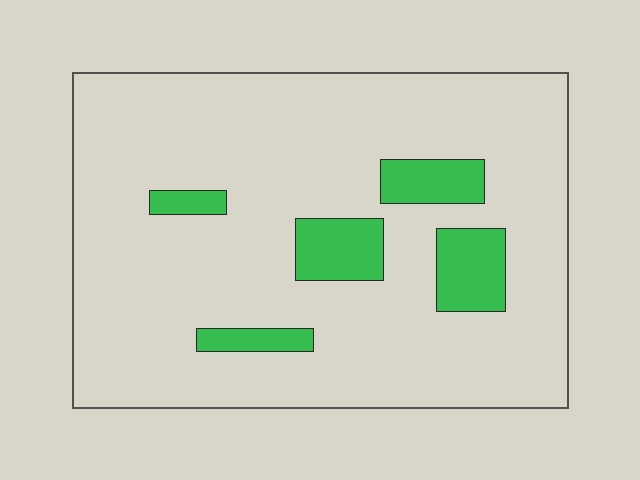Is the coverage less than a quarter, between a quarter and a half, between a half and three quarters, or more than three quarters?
Less than a quarter.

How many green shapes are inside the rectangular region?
5.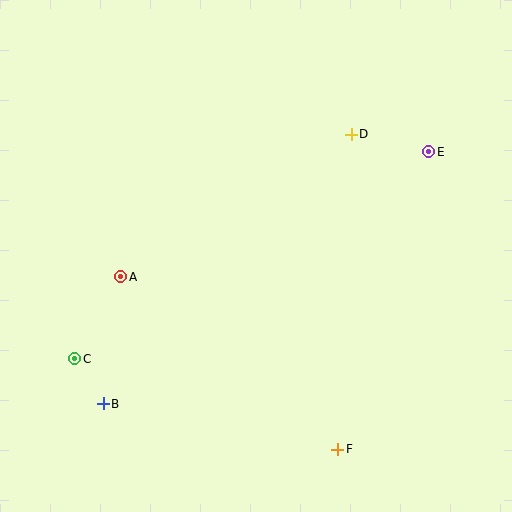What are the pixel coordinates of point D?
Point D is at (351, 134).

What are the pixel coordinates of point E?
Point E is at (429, 152).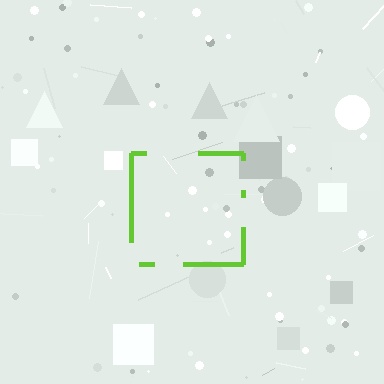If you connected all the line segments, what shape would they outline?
They would outline a square.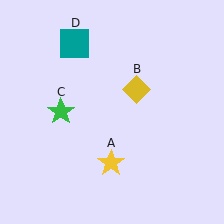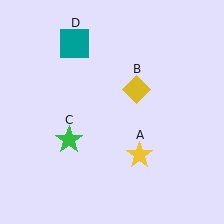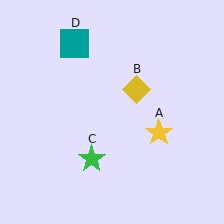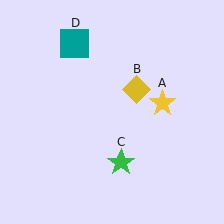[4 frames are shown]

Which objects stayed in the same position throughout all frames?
Yellow diamond (object B) and teal square (object D) remained stationary.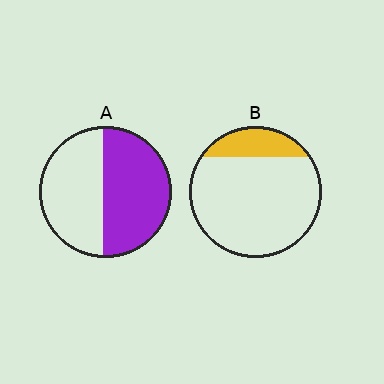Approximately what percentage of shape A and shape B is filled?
A is approximately 50% and B is approximately 20%.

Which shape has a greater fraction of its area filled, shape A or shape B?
Shape A.